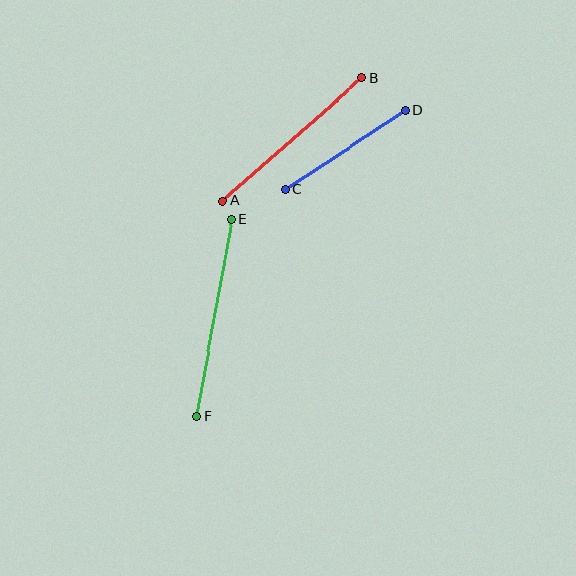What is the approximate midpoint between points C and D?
The midpoint is at approximately (345, 150) pixels.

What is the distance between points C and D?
The distance is approximately 143 pixels.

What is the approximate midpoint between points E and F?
The midpoint is at approximately (214, 318) pixels.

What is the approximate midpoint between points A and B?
The midpoint is at approximately (293, 139) pixels.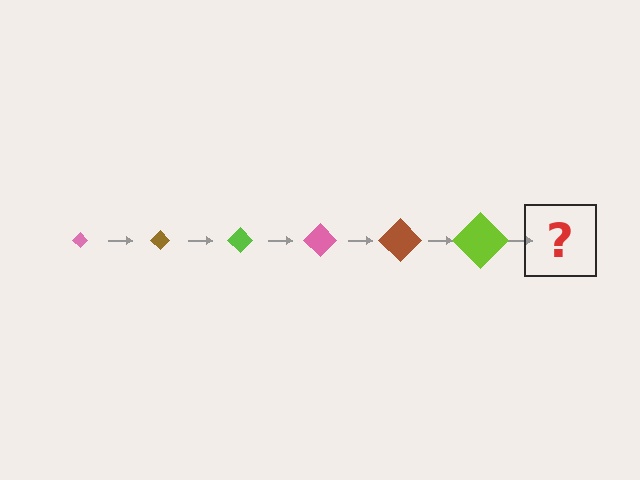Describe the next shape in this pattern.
It should be a pink diamond, larger than the previous one.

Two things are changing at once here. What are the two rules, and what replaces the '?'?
The two rules are that the diamond grows larger each step and the color cycles through pink, brown, and lime. The '?' should be a pink diamond, larger than the previous one.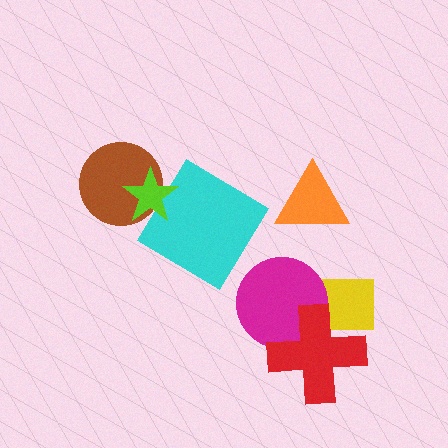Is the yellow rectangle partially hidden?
Yes, it is partially covered by another shape.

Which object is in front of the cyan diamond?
The lime star is in front of the cyan diamond.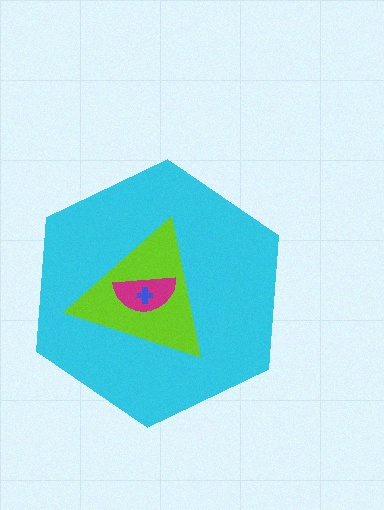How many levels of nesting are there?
4.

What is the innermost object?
The blue cross.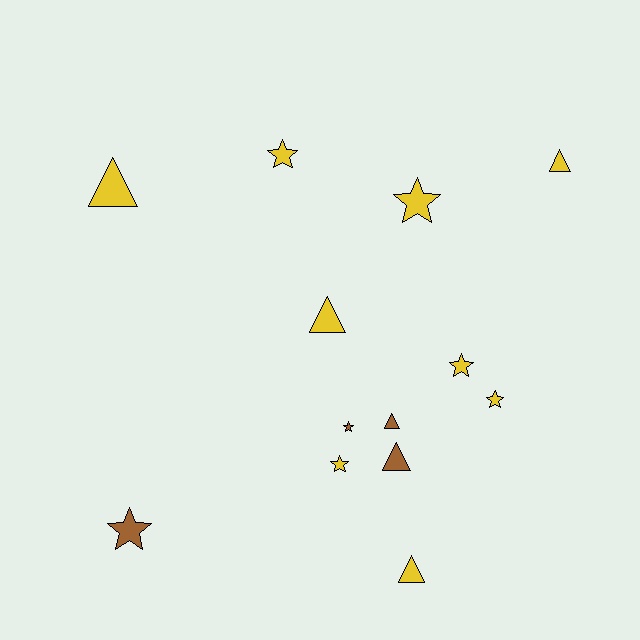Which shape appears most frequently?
Star, with 7 objects.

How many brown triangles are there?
There are 2 brown triangles.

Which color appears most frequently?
Yellow, with 9 objects.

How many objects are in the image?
There are 13 objects.